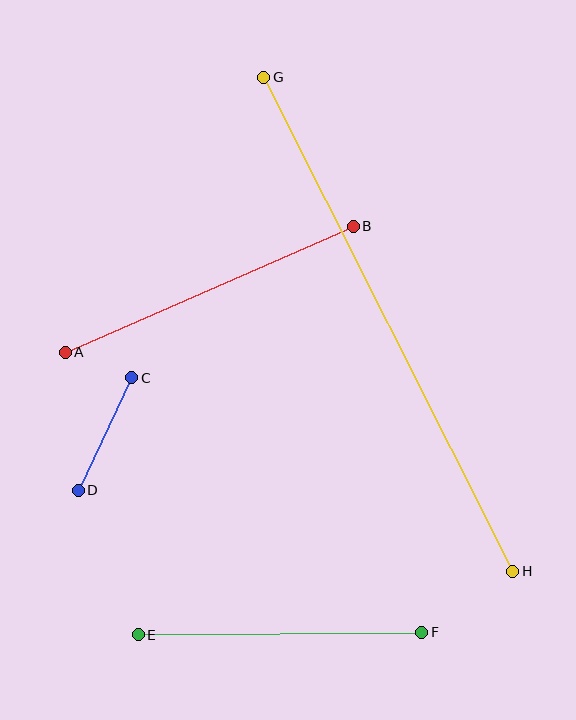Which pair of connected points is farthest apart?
Points G and H are farthest apart.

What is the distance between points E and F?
The distance is approximately 283 pixels.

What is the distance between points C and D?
The distance is approximately 125 pixels.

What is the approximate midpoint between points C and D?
The midpoint is at approximately (105, 434) pixels.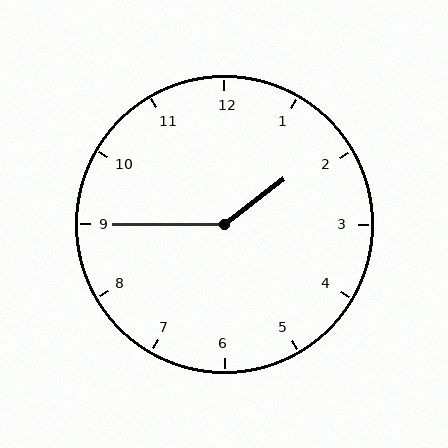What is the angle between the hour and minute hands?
Approximately 142 degrees.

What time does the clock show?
1:45.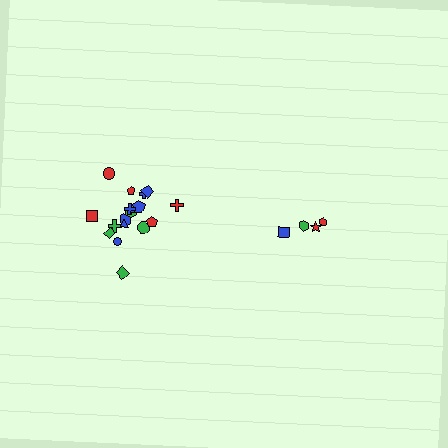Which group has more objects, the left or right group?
The left group.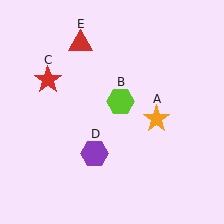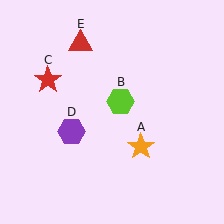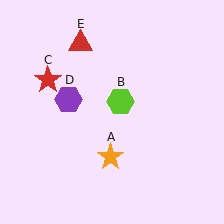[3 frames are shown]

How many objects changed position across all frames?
2 objects changed position: orange star (object A), purple hexagon (object D).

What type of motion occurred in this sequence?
The orange star (object A), purple hexagon (object D) rotated clockwise around the center of the scene.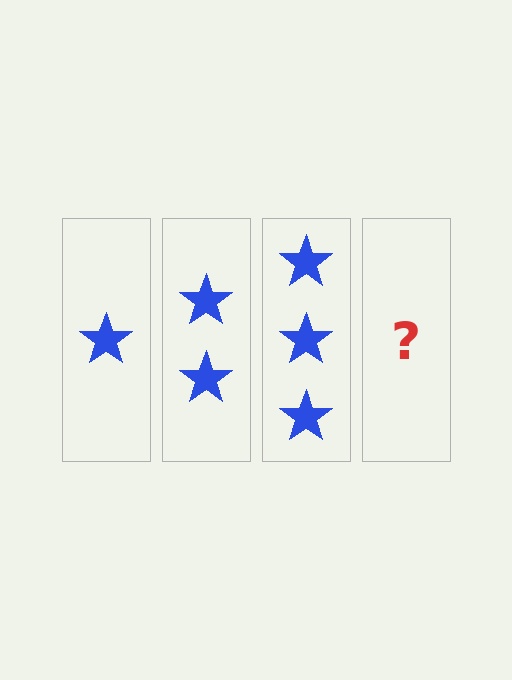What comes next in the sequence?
The next element should be 4 stars.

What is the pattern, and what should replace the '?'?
The pattern is that each step adds one more star. The '?' should be 4 stars.